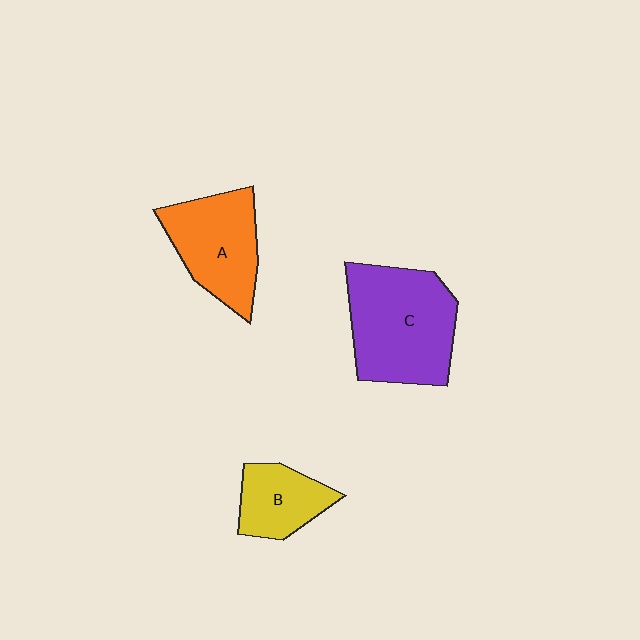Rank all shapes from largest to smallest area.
From largest to smallest: C (purple), A (orange), B (yellow).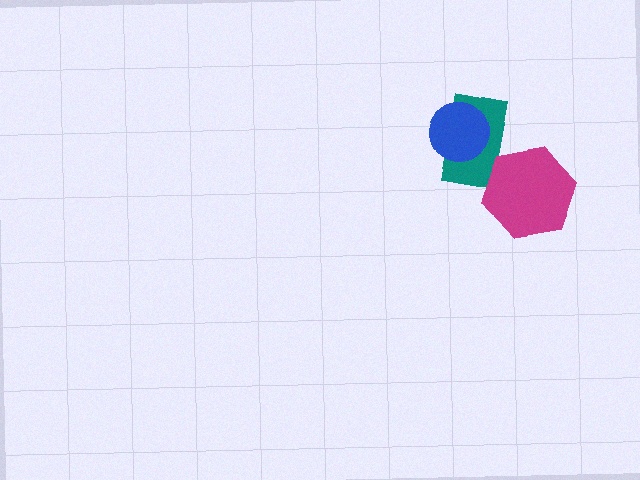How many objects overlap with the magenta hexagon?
1 object overlaps with the magenta hexagon.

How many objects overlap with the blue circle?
1 object overlaps with the blue circle.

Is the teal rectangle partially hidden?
Yes, it is partially covered by another shape.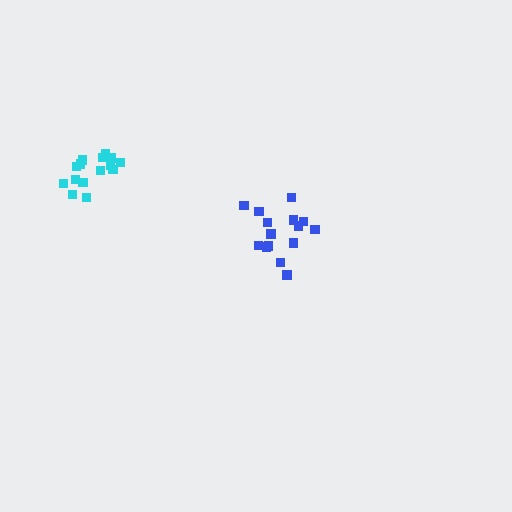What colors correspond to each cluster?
The clusters are colored: blue, cyan.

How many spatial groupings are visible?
There are 2 spatial groupings.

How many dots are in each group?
Group 1: 15 dots, Group 2: 15 dots (30 total).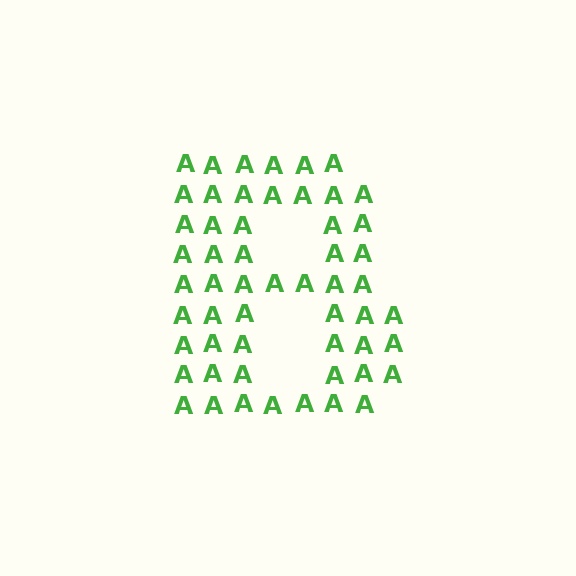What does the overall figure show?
The overall figure shows the letter B.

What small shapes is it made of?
It is made of small letter A's.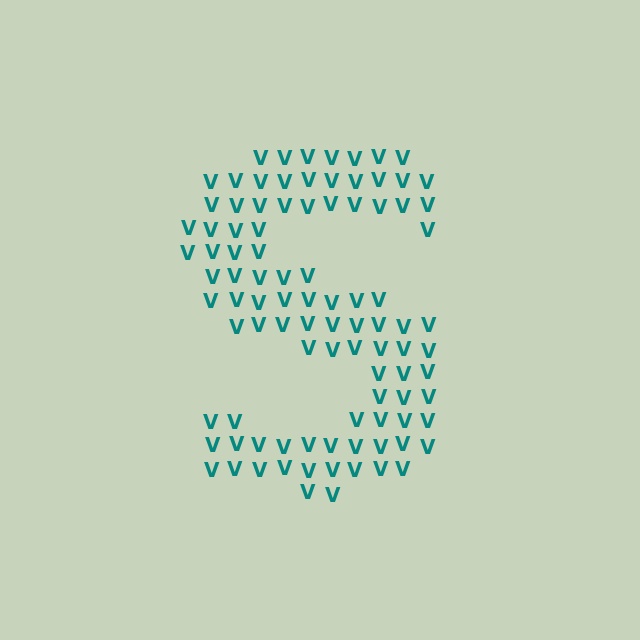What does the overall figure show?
The overall figure shows the letter S.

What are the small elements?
The small elements are letter V's.